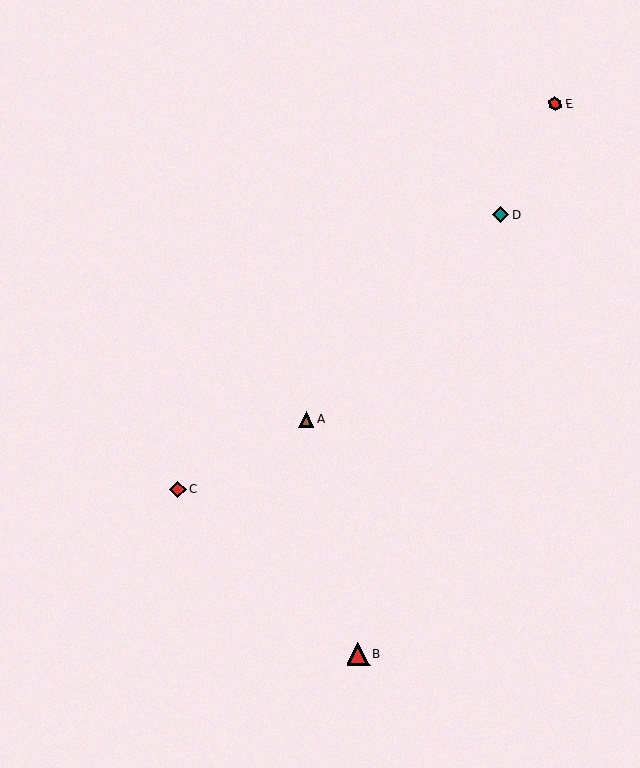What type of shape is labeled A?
Shape A is a brown triangle.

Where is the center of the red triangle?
The center of the red triangle is at (358, 654).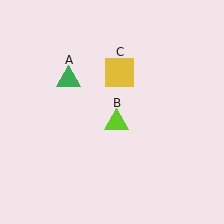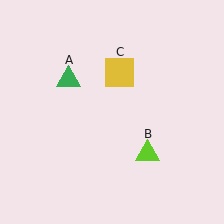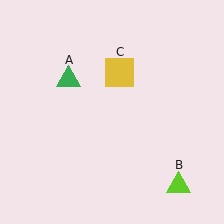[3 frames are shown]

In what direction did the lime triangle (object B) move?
The lime triangle (object B) moved down and to the right.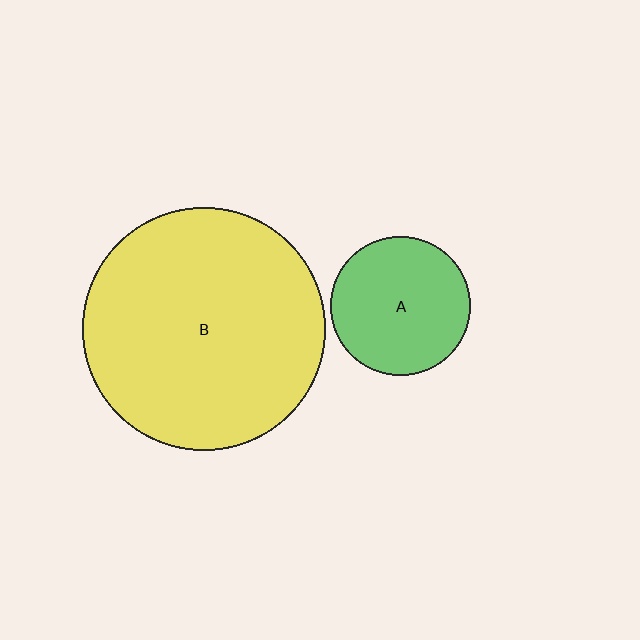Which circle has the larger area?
Circle B (yellow).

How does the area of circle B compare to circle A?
Approximately 3.0 times.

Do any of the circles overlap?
No, none of the circles overlap.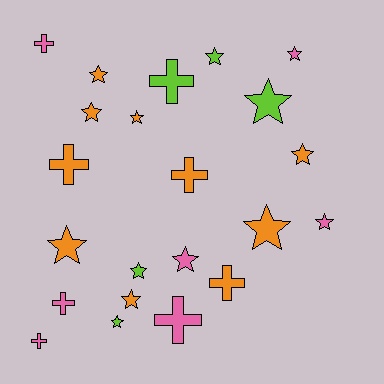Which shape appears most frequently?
Star, with 14 objects.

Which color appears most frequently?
Orange, with 10 objects.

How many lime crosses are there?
There is 1 lime cross.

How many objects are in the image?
There are 22 objects.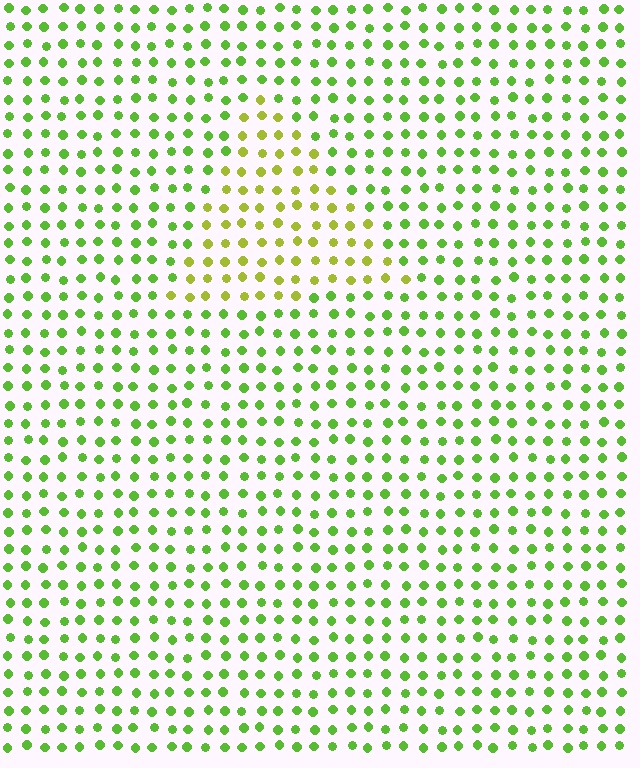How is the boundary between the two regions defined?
The boundary is defined purely by a slight shift in hue (about 33 degrees). Spacing, size, and orientation are identical on both sides.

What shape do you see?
I see a triangle.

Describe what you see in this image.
The image is filled with small lime elements in a uniform arrangement. A triangle-shaped region is visible where the elements are tinted to a slightly different hue, forming a subtle color boundary.